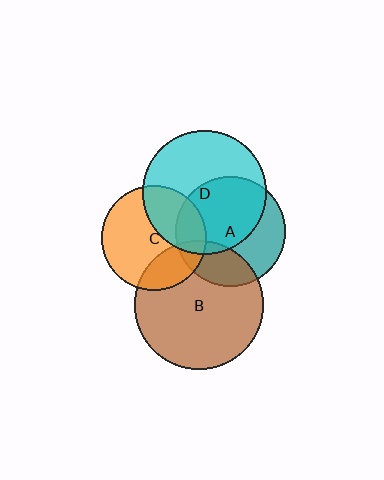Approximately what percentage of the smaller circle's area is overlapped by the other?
Approximately 25%.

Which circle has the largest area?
Circle B (brown).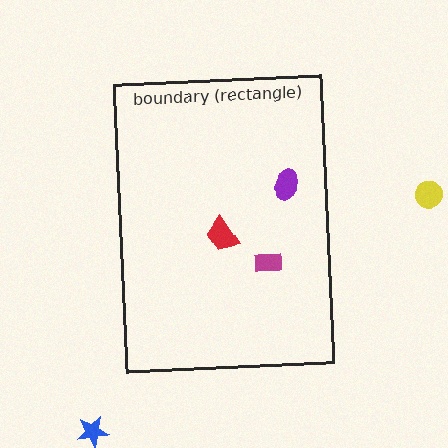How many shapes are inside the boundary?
3 inside, 2 outside.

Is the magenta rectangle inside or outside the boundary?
Inside.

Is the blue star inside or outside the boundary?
Outside.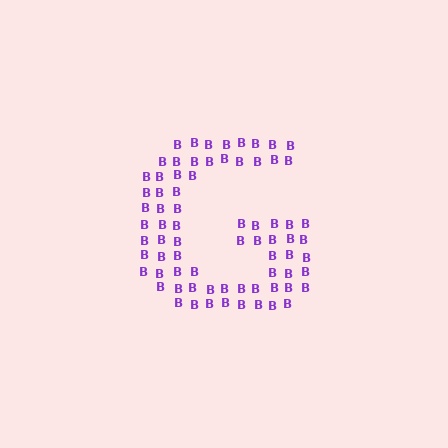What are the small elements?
The small elements are letter B's.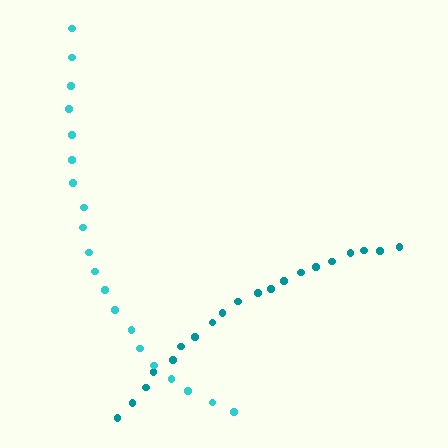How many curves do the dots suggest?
There are 2 distinct paths.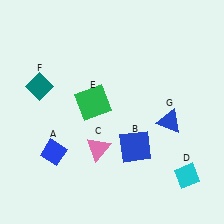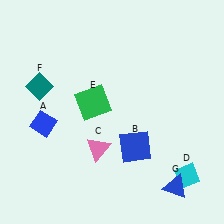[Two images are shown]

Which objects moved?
The objects that moved are: the blue diamond (A), the blue triangle (G).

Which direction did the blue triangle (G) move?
The blue triangle (G) moved down.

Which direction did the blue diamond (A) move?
The blue diamond (A) moved up.